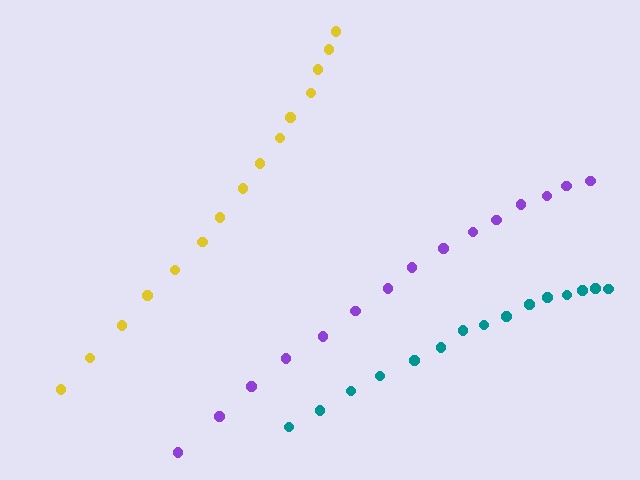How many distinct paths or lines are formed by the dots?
There are 3 distinct paths.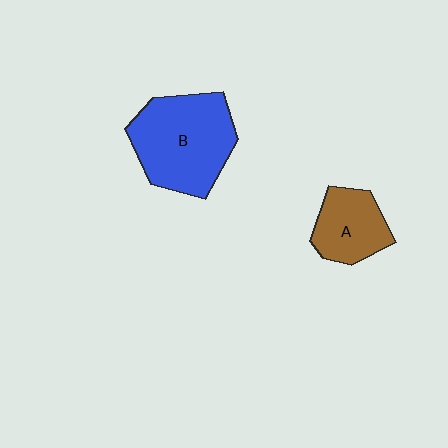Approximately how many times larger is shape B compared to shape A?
Approximately 1.8 times.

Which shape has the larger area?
Shape B (blue).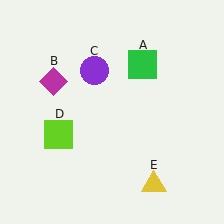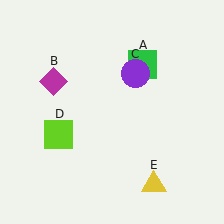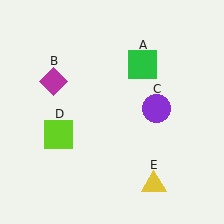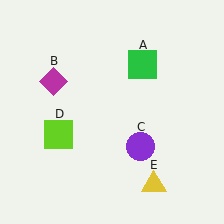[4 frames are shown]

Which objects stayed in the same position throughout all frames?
Green square (object A) and magenta diamond (object B) and lime square (object D) and yellow triangle (object E) remained stationary.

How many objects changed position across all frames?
1 object changed position: purple circle (object C).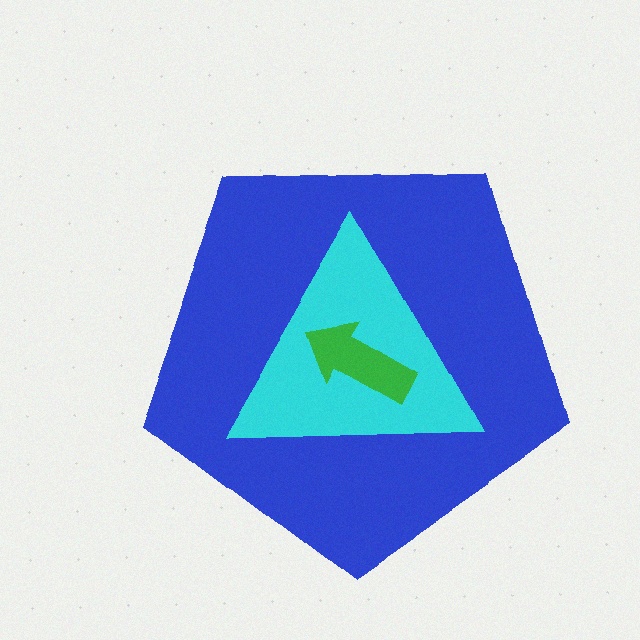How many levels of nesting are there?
3.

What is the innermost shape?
The green arrow.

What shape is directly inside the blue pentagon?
The cyan triangle.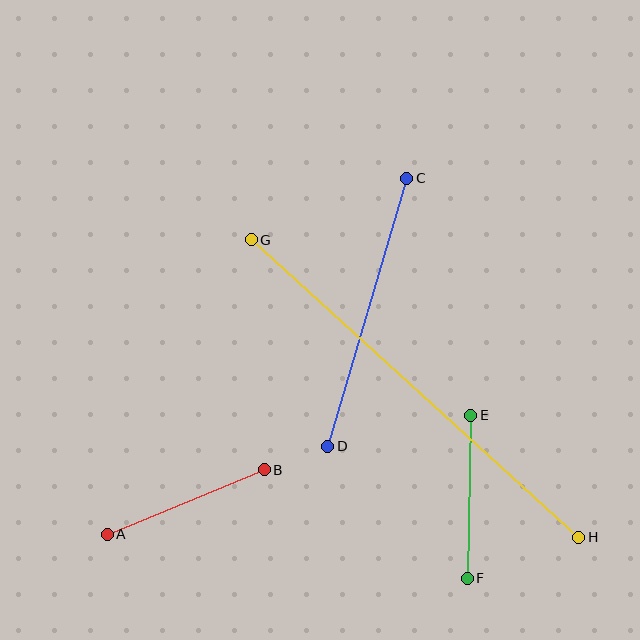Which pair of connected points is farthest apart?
Points G and H are farthest apart.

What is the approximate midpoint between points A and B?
The midpoint is at approximately (186, 502) pixels.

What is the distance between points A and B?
The distance is approximately 169 pixels.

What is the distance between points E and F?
The distance is approximately 163 pixels.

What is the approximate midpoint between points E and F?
The midpoint is at approximately (469, 497) pixels.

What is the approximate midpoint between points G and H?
The midpoint is at approximately (415, 388) pixels.